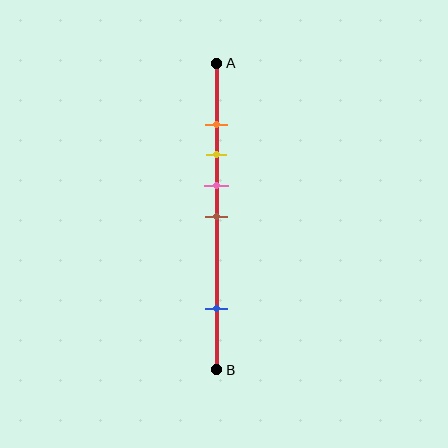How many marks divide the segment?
There are 5 marks dividing the segment.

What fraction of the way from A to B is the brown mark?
The brown mark is approximately 50% (0.5) of the way from A to B.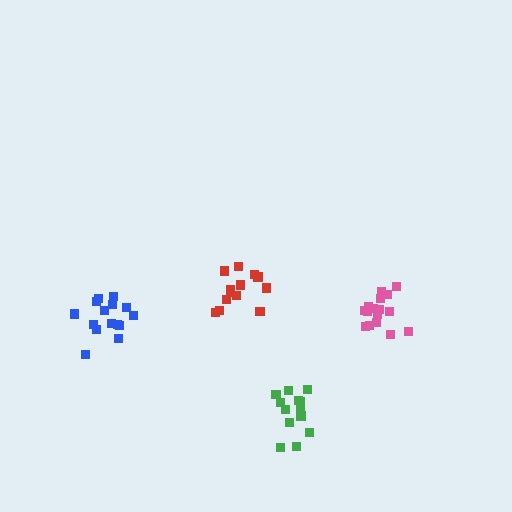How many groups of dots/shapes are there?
There are 4 groups.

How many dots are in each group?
Group 1: 17 dots, Group 2: 14 dots, Group 3: 15 dots, Group 4: 13 dots (59 total).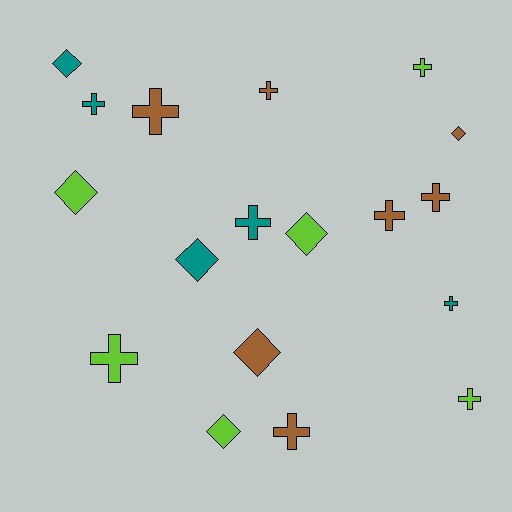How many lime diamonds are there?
There are 3 lime diamonds.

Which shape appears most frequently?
Cross, with 11 objects.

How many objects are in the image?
There are 18 objects.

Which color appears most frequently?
Brown, with 7 objects.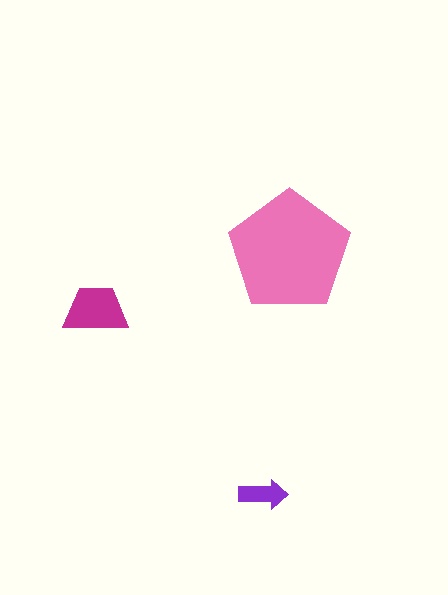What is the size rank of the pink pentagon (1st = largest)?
1st.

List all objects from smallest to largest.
The purple arrow, the magenta trapezoid, the pink pentagon.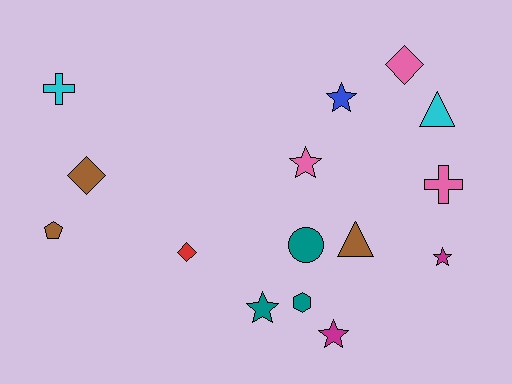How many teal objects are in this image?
There are 3 teal objects.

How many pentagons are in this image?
There is 1 pentagon.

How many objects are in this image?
There are 15 objects.